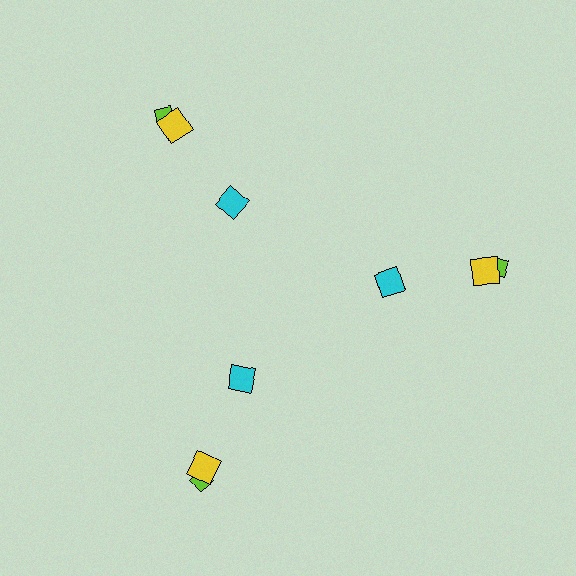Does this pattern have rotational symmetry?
Yes, this pattern has 3-fold rotational symmetry. It looks the same after rotating 120 degrees around the center.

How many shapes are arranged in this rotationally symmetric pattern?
There are 9 shapes, arranged in 3 groups of 3.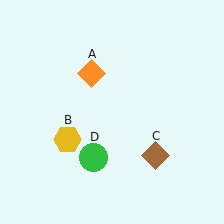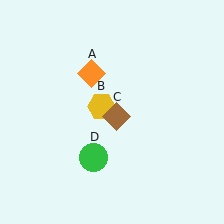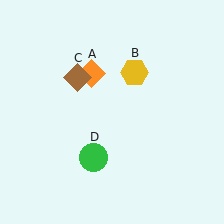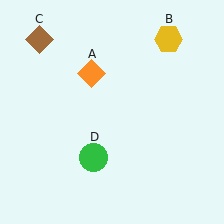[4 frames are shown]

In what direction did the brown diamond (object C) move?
The brown diamond (object C) moved up and to the left.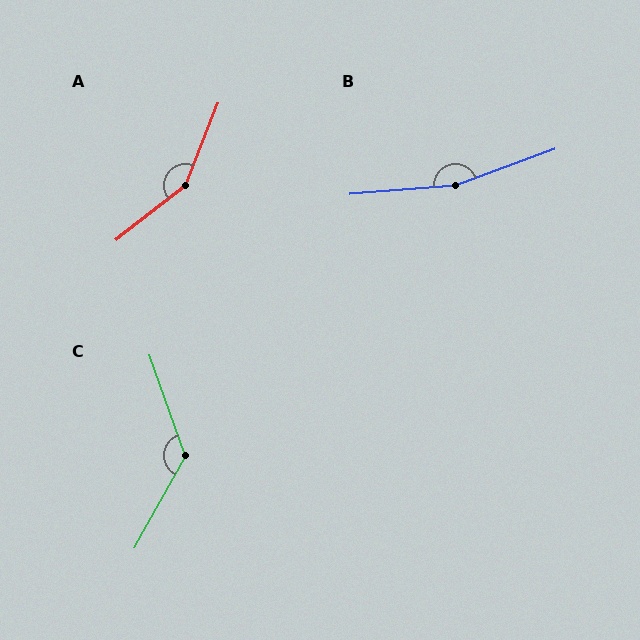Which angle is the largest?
B, at approximately 165 degrees.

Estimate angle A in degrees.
Approximately 150 degrees.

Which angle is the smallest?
C, at approximately 131 degrees.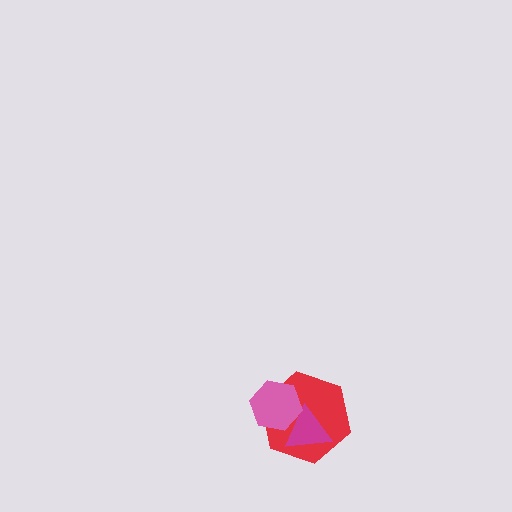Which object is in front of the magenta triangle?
The pink hexagon is in front of the magenta triangle.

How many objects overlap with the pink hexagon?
2 objects overlap with the pink hexagon.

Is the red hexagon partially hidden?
Yes, it is partially covered by another shape.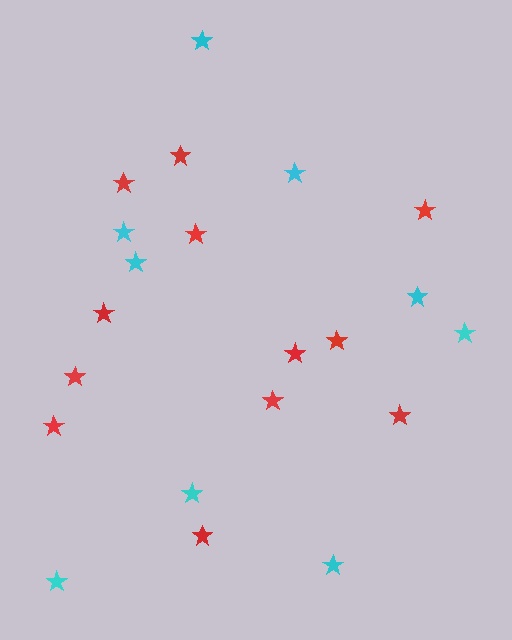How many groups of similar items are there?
There are 2 groups: one group of cyan stars (9) and one group of red stars (12).